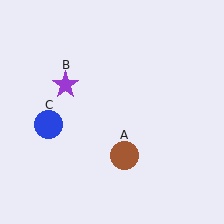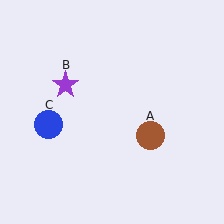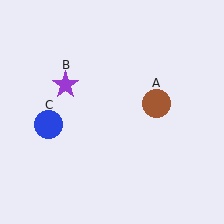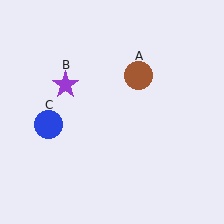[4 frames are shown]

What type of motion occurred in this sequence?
The brown circle (object A) rotated counterclockwise around the center of the scene.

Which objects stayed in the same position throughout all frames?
Purple star (object B) and blue circle (object C) remained stationary.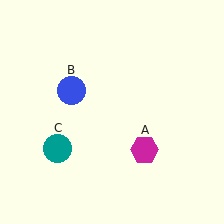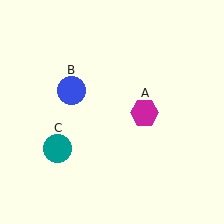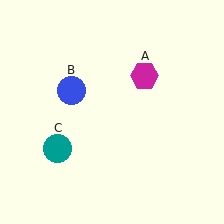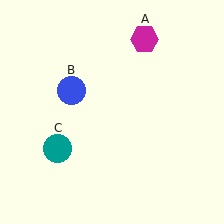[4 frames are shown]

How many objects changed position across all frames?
1 object changed position: magenta hexagon (object A).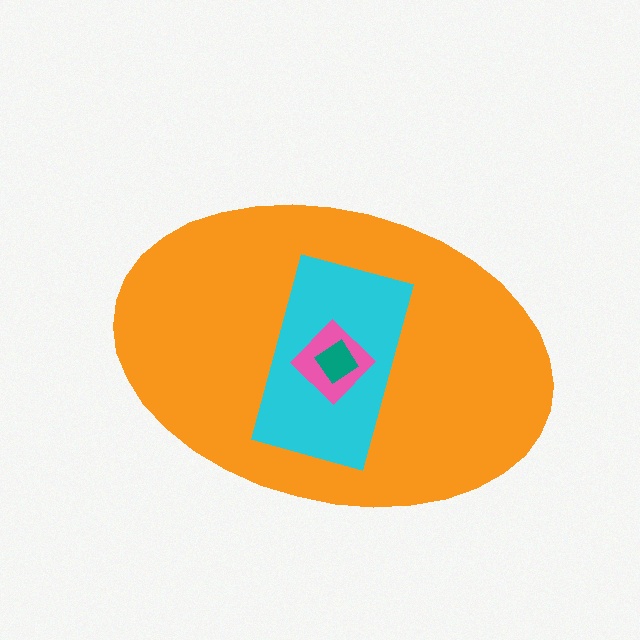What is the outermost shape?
The orange ellipse.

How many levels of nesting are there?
4.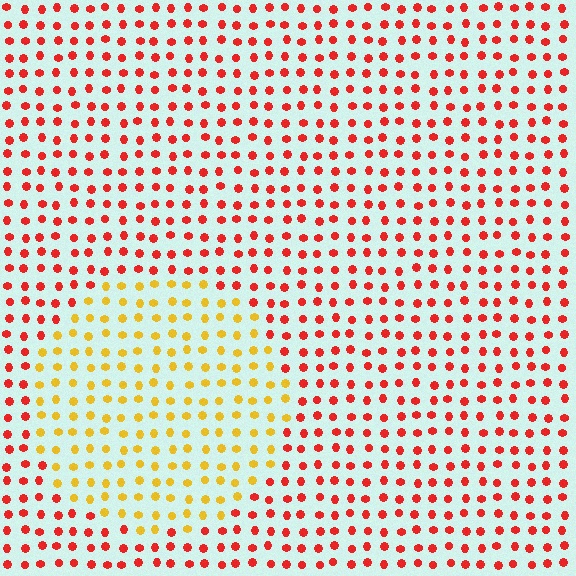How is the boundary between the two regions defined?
The boundary is defined purely by a slight shift in hue (about 47 degrees). Spacing, size, and orientation are identical on both sides.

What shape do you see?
I see a circle.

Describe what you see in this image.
The image is filled with small red elements in a uniform arrangement. A circle-shaped region is visible where the elements are tinted to a slightly different hue, forming a subtle color boundary.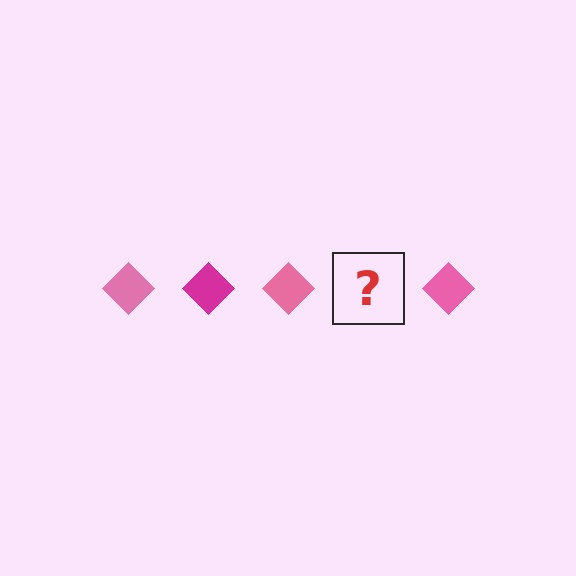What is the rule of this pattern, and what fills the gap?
The rule is that the pattern cycles through pink, magenta diamonds. The gap should be filled with a magenta diamond.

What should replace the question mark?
The question mark should be replaced with a magenta diamond.